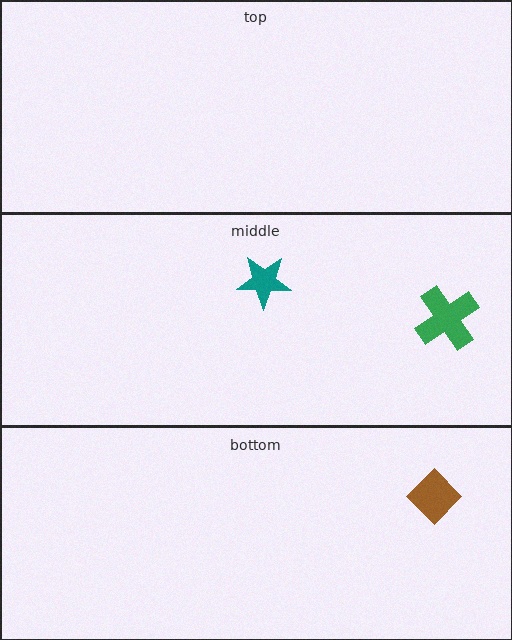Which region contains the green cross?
The middle region.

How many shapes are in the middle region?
2.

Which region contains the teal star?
The middle region.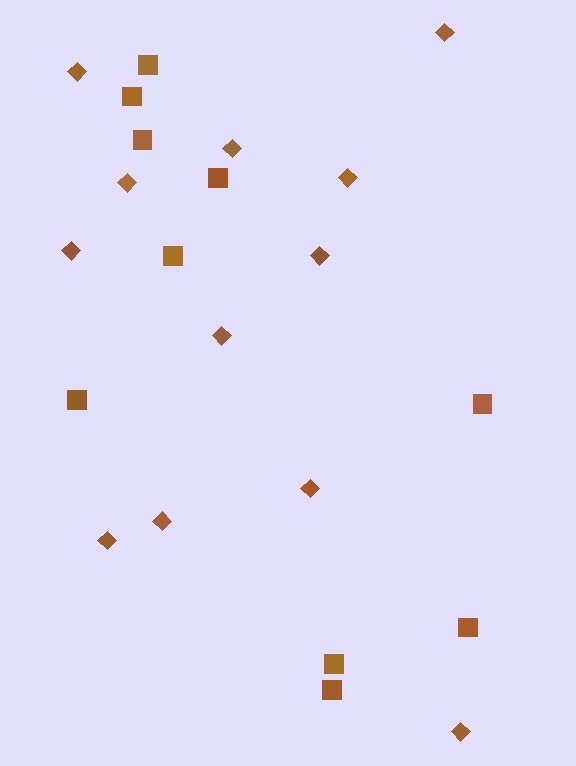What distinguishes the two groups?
There are 2 groups: one group of squares (10) and one group of diamonds (12).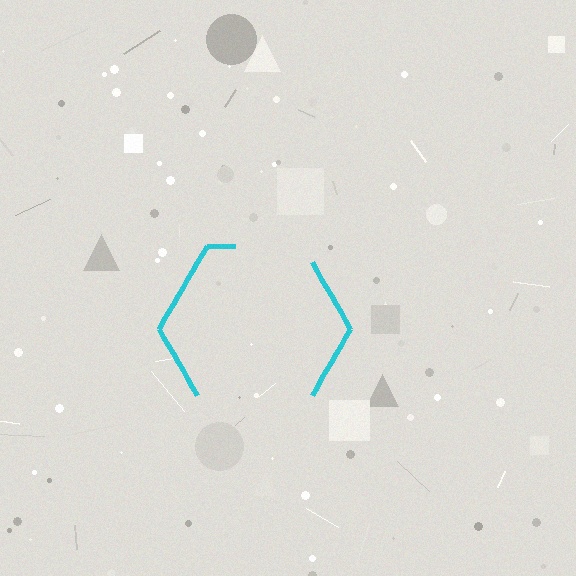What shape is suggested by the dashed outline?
The dashed outline suggests a hexagon.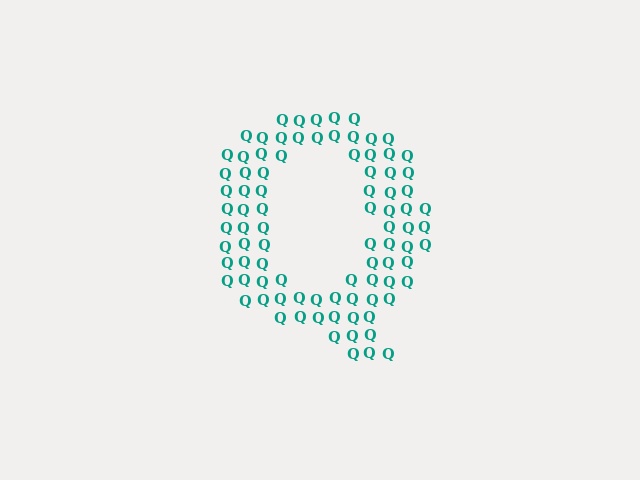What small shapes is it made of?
It is made of small letter Q's.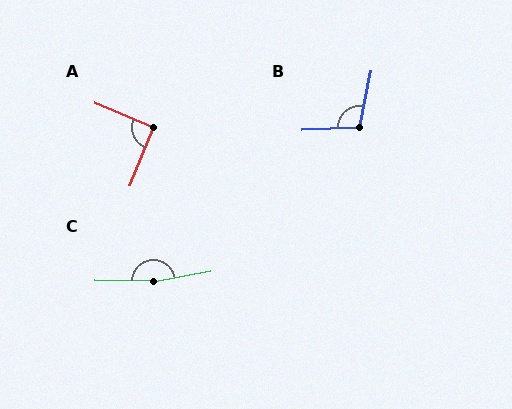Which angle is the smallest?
A, at approximately 91 degrees.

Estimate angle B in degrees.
Approximately 103 degrees.